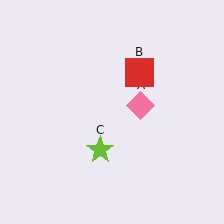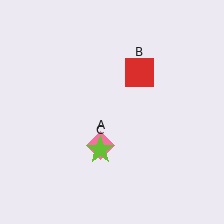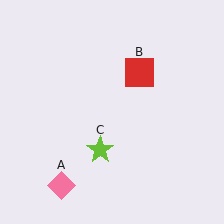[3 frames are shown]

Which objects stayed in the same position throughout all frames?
Red square (object B) and lime star (object C) remained stationary.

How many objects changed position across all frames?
1 object changed position: pink diamond (object A).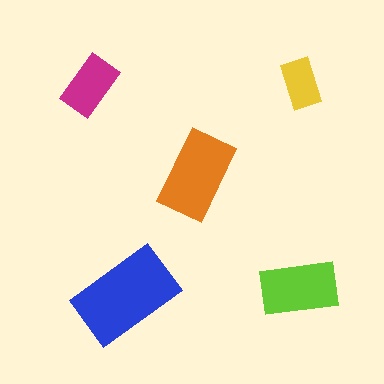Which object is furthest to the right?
The yellow rectangle is rightmost.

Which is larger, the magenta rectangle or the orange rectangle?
The orange one.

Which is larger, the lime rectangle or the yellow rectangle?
The lime one.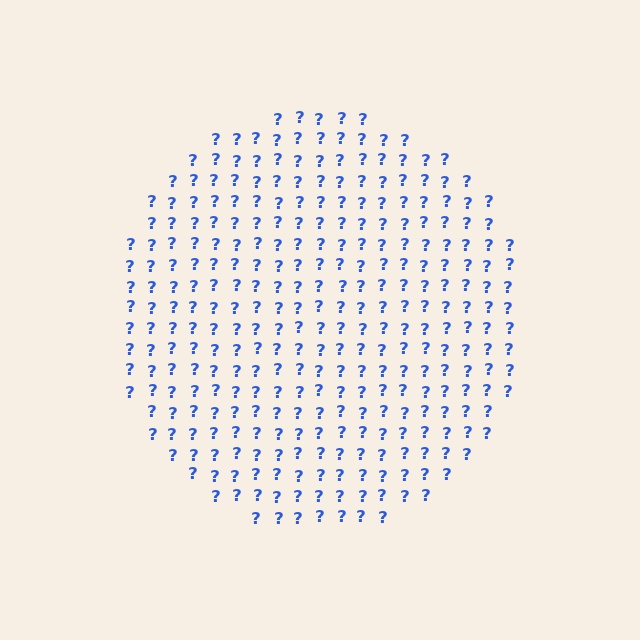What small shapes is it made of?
It is made of small question marks.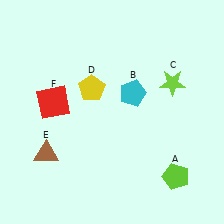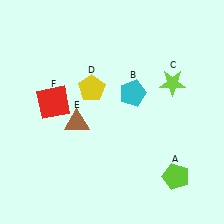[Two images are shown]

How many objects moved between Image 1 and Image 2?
1 object moved between the two images.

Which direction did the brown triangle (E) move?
The brown triangle (E) moved right.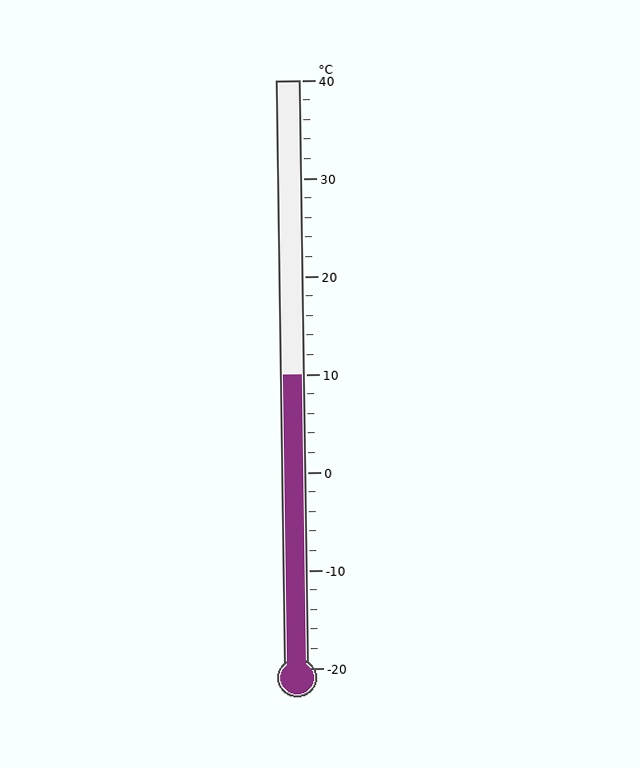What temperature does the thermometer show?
The thermometer shows approximately 10°C.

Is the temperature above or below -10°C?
The temperature is above -10°C.